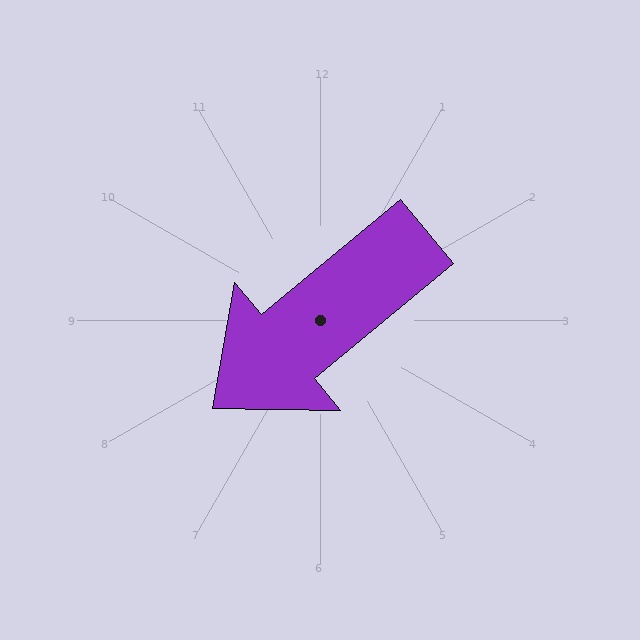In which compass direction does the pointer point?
Southwest.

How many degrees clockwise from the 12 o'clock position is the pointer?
Approximately 231 degrees.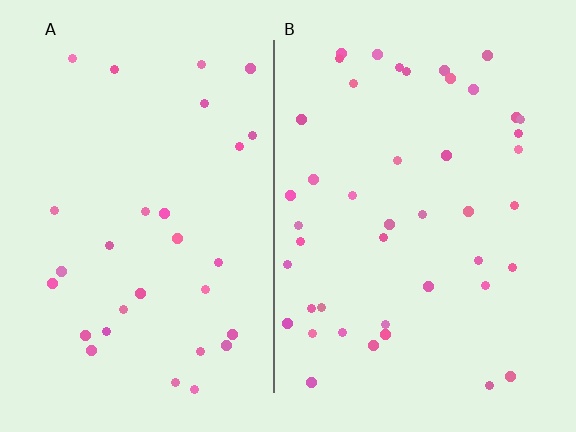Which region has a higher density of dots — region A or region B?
B (the right).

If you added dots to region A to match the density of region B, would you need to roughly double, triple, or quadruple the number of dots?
Approximately double.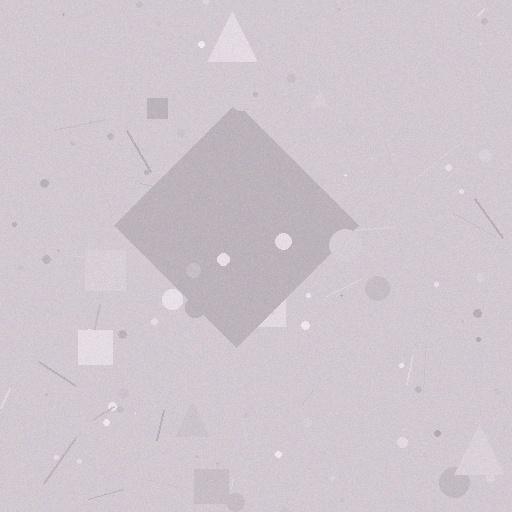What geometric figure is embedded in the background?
A diamond is embedded in the background.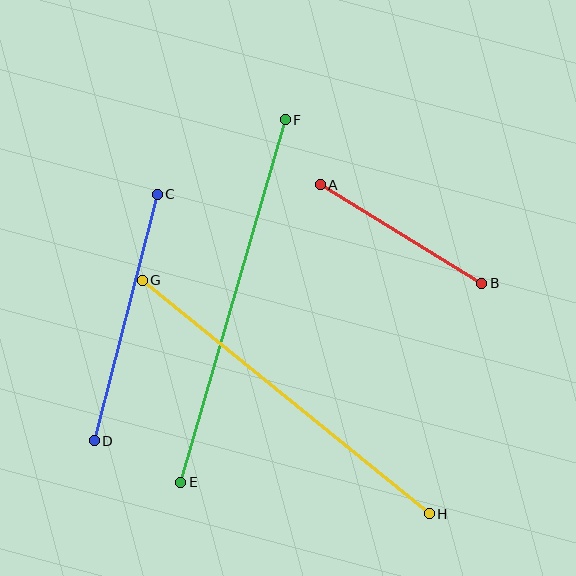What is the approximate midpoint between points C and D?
The midpoint is at approximately (126, 318) pixels.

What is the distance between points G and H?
The distance is approximately 370 pixels.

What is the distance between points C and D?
The distance is approximately 255 pixels.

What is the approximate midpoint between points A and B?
The midpoint is at approximately (401, 234) pixels.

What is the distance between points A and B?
The distance is approximately 189 pixels.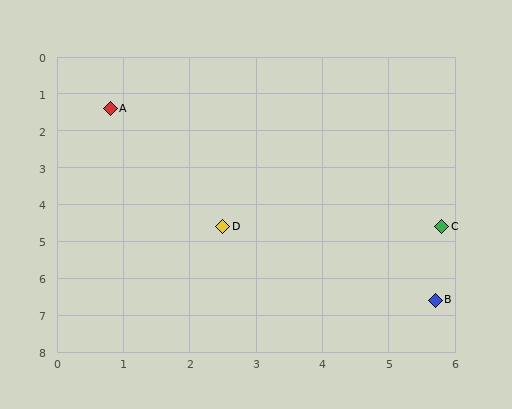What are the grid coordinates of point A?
Point A is at approximately (0.8, 1.4).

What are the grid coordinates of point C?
Point C is at approximately (5.8, 4.6).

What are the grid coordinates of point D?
Point D is at approximately (2.5, 4.6).